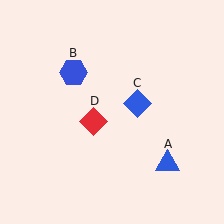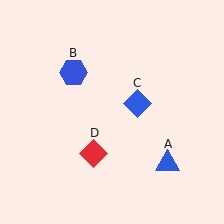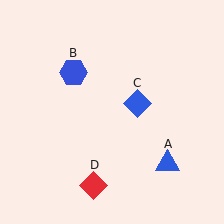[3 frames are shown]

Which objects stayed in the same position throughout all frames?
Blue triangle (object A) and blue hexagon (object B) and blue diamond (object C) remained stationary.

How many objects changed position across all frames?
1 object changed position: red diamond (object D).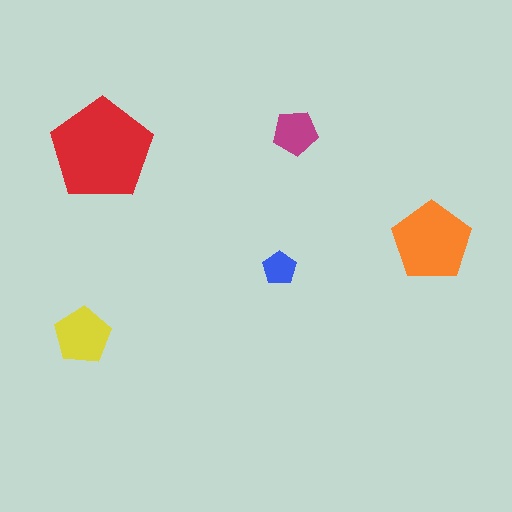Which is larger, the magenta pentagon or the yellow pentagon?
The yellow one.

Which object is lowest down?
The yellow pentagon is bottommost.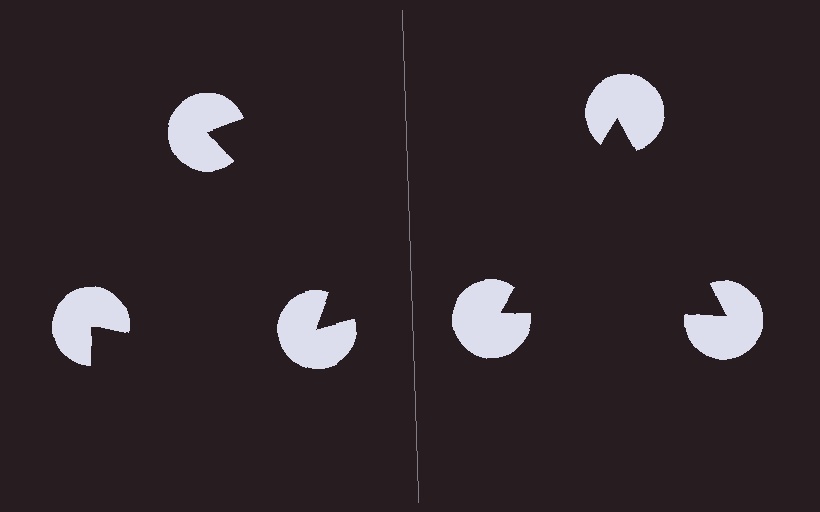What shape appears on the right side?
An illusory triangle.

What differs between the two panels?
The pac-man discs are positioned identically on both sides; only the wedge orientations differ. On the right they align to a triangle; on the left they are misaligned.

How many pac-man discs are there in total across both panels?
6 — 3 on each side.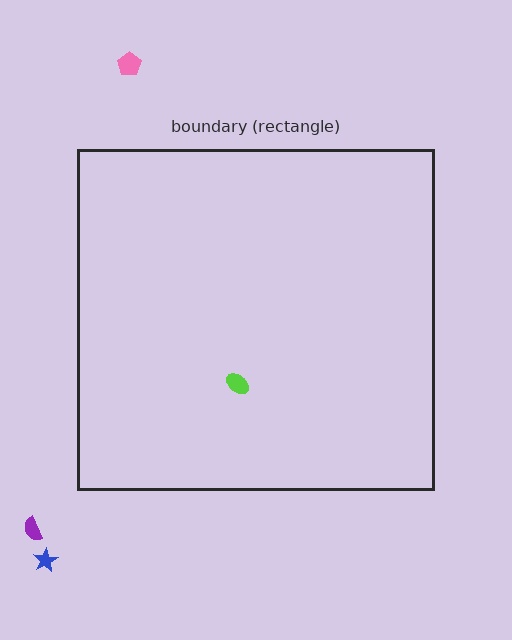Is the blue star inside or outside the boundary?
Outside.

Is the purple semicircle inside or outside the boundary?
Outside.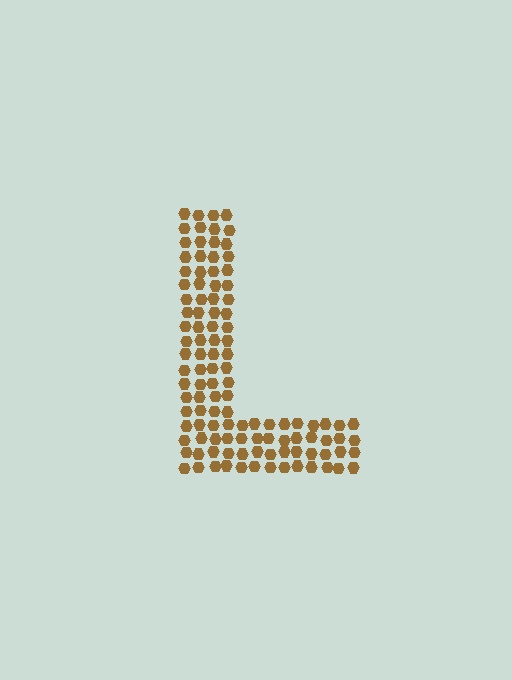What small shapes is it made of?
It is made of small hexagons.